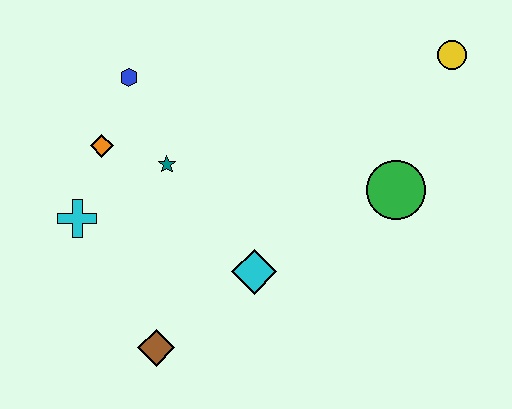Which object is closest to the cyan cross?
The orange diamond is closest to the cyan cross.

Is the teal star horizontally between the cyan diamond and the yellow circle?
No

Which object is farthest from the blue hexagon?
The yellow circle is farthest from the blue hexagon.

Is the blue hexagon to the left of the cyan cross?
No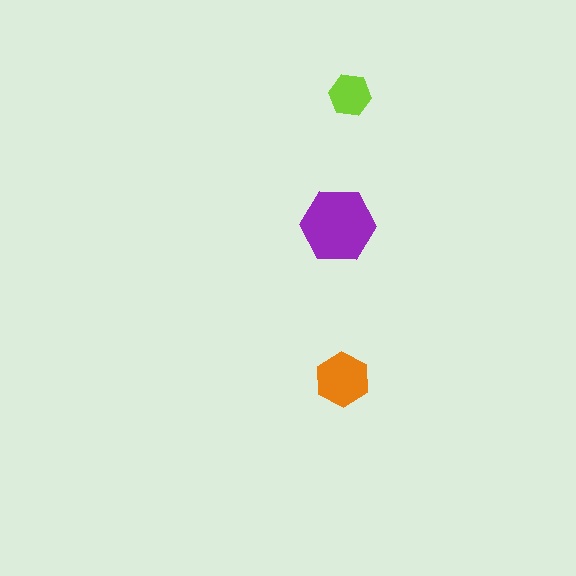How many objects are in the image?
There are 3 objects in the image.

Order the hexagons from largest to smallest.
the purple one, the orange one, the lime one.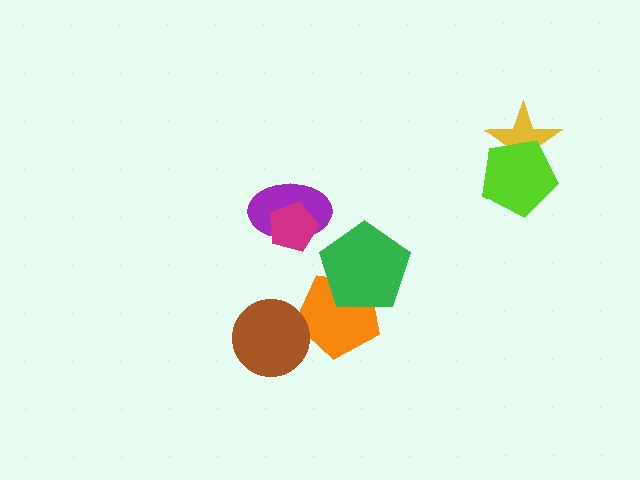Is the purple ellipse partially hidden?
Yes, it is partially covered by another shape.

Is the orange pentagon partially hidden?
Yes, it is partially covered by another shape.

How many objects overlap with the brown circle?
1 object overlaps with the brown circle.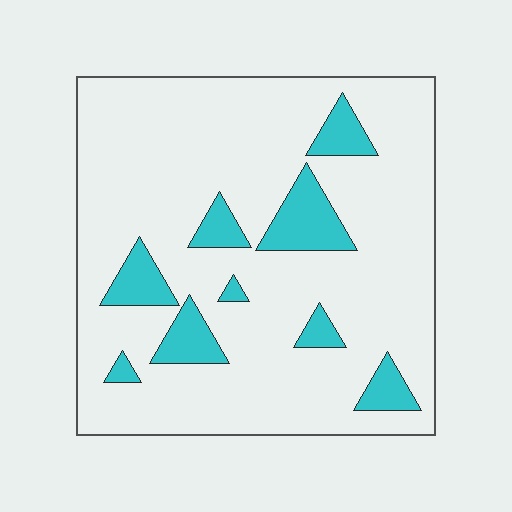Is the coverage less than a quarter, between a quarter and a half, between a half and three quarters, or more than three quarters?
Less than a quarter.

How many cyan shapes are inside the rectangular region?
9.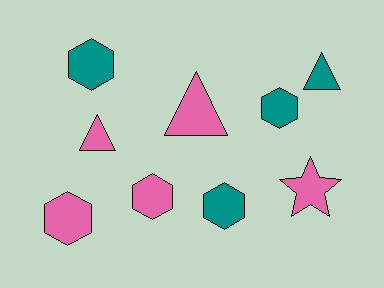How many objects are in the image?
There are 9 objects.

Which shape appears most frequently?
Hexagon, with 5 objects.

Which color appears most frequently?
Pink, with 5 objects.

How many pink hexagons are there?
There are 2 pink hexagons.